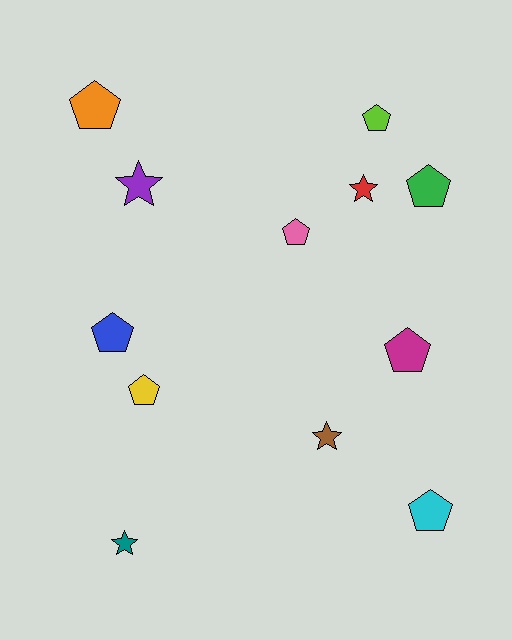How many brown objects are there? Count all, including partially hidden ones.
There is 1 brown object.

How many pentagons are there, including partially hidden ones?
There are 8 pentagons.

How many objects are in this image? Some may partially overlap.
There are 12 objects.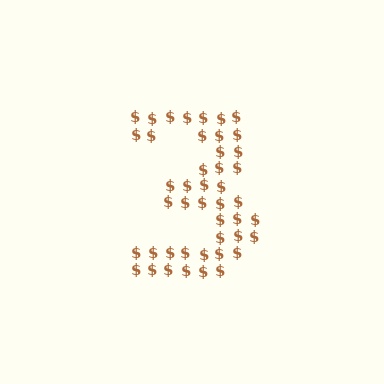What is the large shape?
The large shape is the digit 3.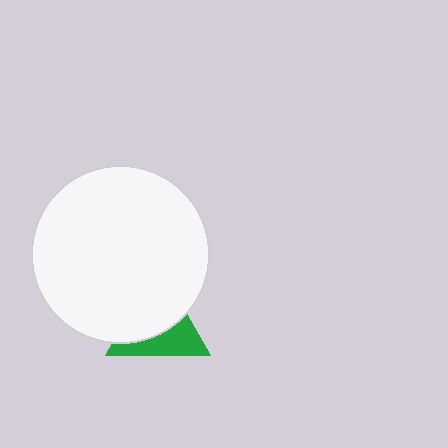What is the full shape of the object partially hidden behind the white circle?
The partially hidden object is a green triangle.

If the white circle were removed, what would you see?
You would see the complete green triangle.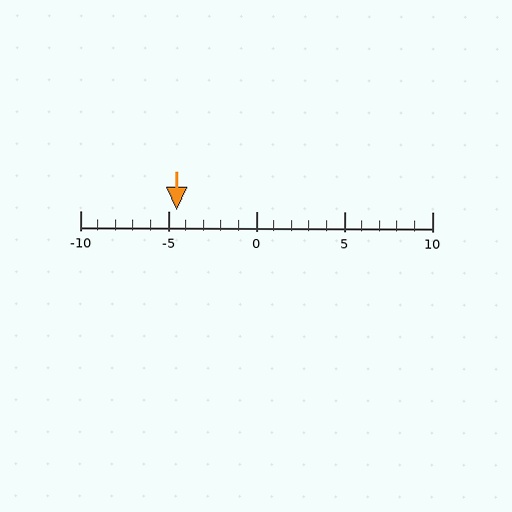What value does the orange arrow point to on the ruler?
The orange arrow points to approximately -4.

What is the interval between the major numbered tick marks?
The major tick marks are spaced 5 units apart.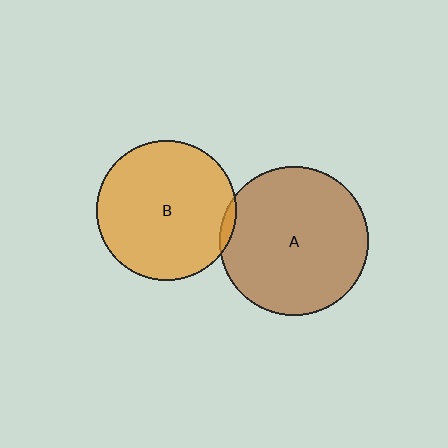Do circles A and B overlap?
Yes.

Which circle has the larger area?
Circle A (brown).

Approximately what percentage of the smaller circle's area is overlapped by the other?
Approximately 5%.